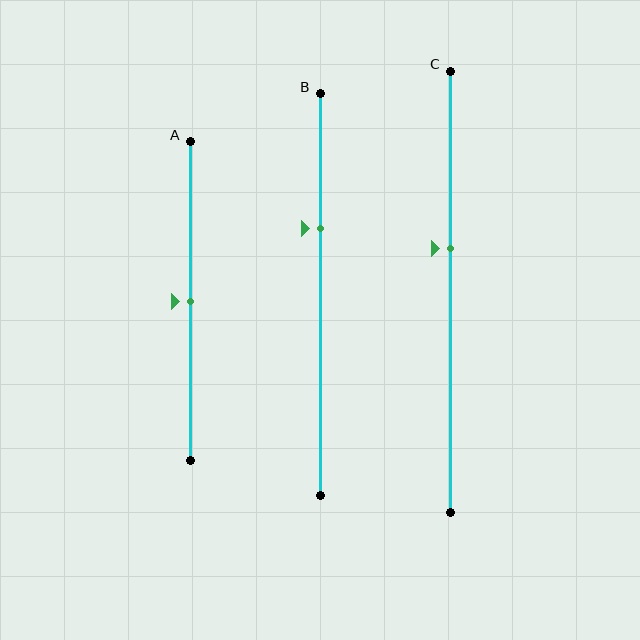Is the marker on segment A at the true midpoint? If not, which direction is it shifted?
Yes, the marker on segment A is at the true midpoint.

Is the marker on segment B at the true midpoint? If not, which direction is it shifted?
No, the marker on segment B is shifted upward by about 16% of the segment length.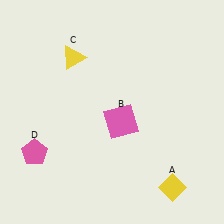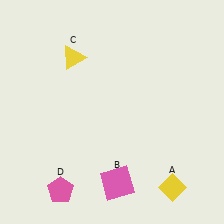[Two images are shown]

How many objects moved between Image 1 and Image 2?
2 objects moved between the two images.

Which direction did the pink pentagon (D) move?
The pink pentagon (D) moved down.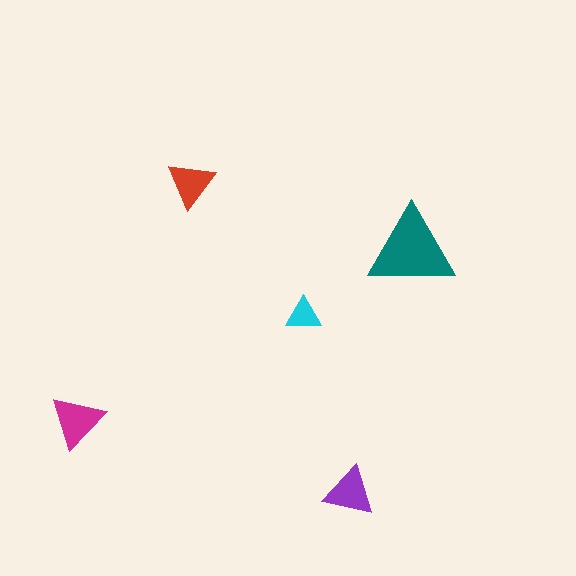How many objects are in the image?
There are 5 objects in the image.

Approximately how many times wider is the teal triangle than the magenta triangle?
About 1.5 times wider.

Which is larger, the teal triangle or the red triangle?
The teal one.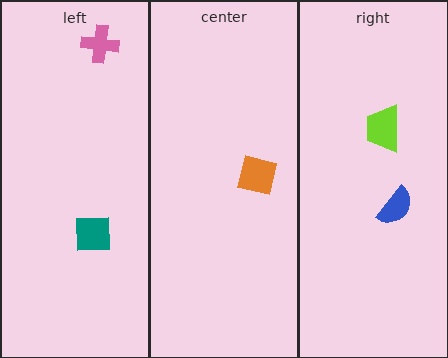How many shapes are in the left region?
2.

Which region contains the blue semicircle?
The right region.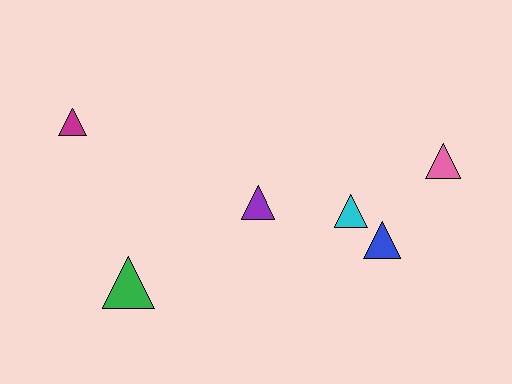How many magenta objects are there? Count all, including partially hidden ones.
There is 1 magenta object.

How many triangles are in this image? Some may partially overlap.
There are 6 triangles.